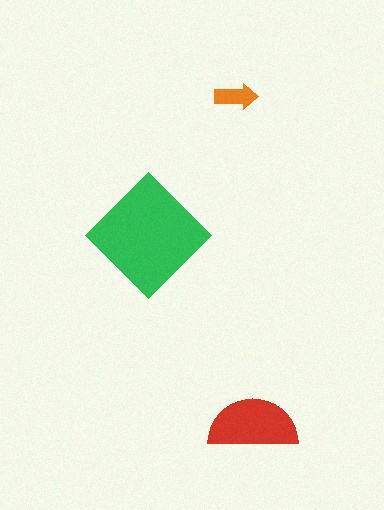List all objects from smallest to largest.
The orange arrow, the red semicircle, the green diamond.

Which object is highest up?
The orange arrow is topmost.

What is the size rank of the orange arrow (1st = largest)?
3rd.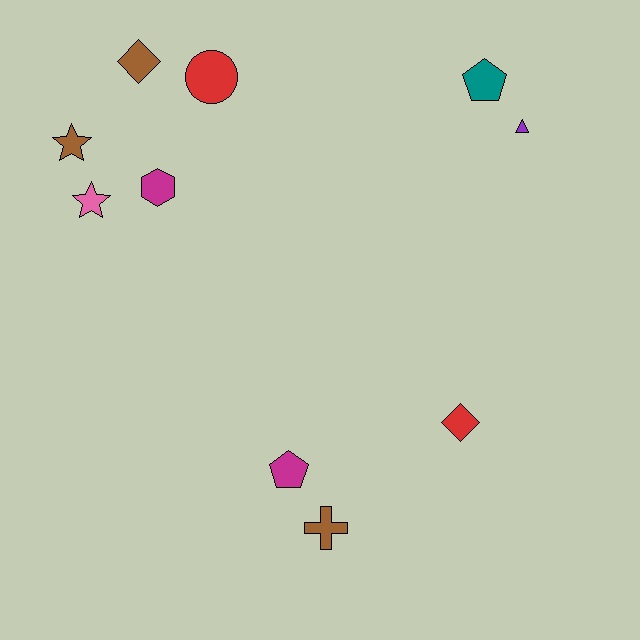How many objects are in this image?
There are 10 objects.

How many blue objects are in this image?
There are no blue objects.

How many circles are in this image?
There is 1 circle.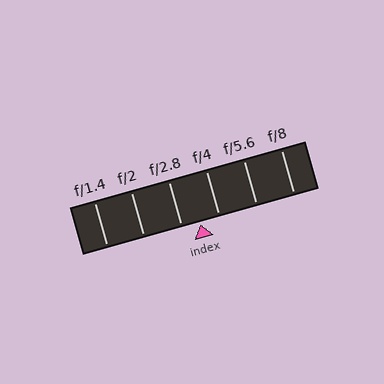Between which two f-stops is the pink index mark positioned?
The index mark is between f/2.8 and f/4.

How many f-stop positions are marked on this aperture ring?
There are 6 f-stop positions marked.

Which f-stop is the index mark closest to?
The index mark is closest to f/2.8.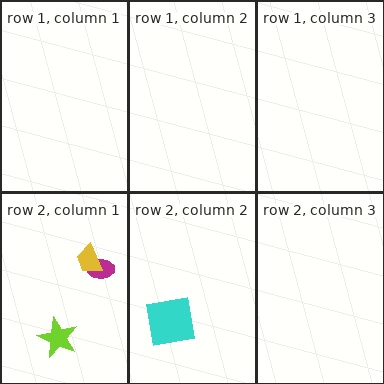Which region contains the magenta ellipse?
The row 2, column 1 region.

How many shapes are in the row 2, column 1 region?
3.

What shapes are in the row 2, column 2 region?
The cyan square.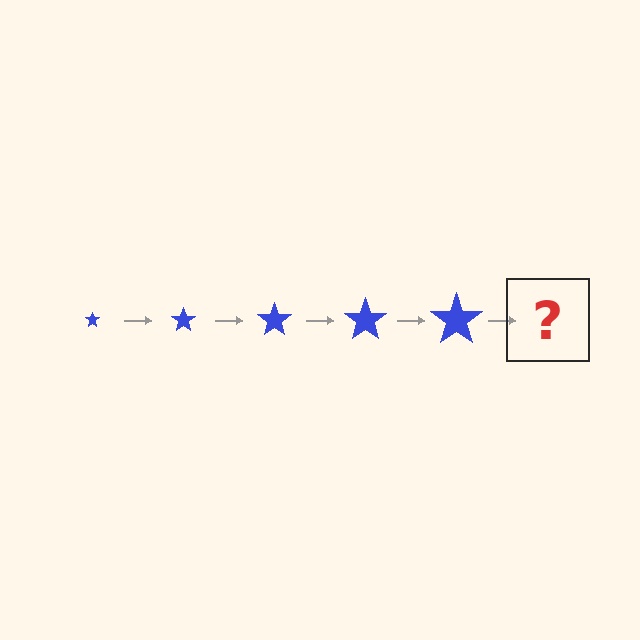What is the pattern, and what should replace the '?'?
The pattern is that the star gets progressively larger each step. The '?' should be a blue star, larger than the previous one.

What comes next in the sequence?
The next element should be a blue star, larger than the previous one.